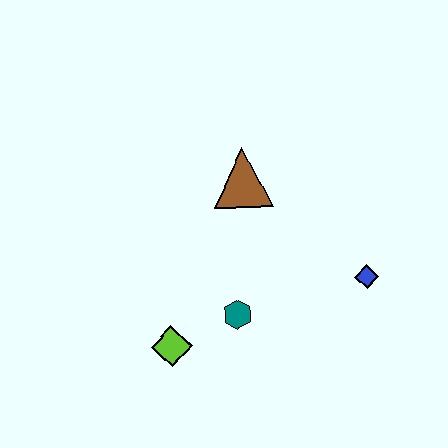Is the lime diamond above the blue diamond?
No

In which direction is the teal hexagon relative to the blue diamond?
The teal hexagon is to the left of the blue diamond.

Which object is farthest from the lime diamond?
The blue diamond is farthest from the lime diamond.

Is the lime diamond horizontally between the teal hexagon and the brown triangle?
No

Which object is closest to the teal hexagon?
The lime diamond is closest to the teal hexagon.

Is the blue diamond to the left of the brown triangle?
No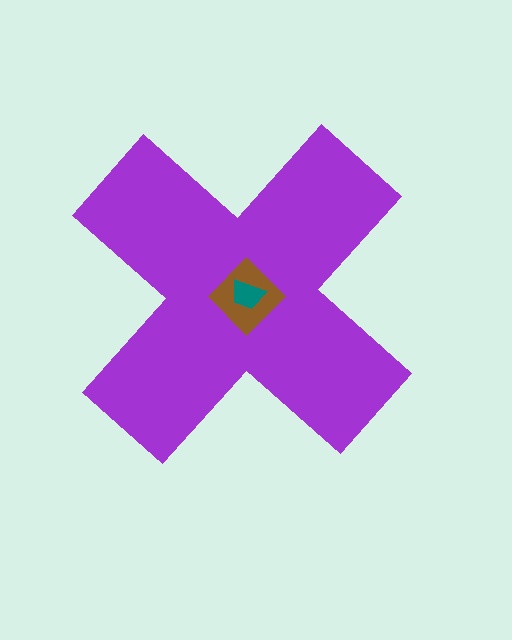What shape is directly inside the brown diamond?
The teal trapezoid.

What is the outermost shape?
The purple cross.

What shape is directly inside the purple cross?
The brown diamond.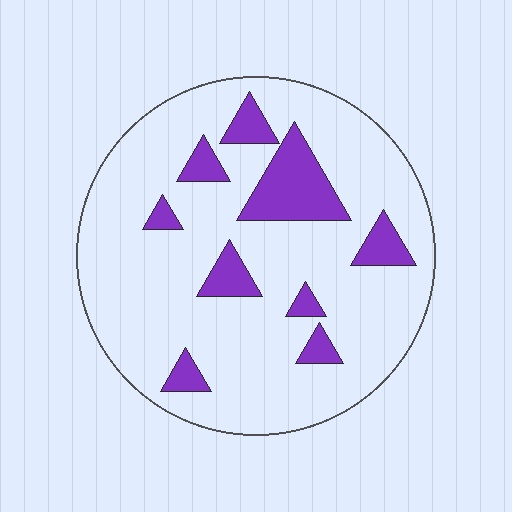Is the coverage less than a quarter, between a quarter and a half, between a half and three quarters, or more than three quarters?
Less than a quarter.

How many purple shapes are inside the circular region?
9.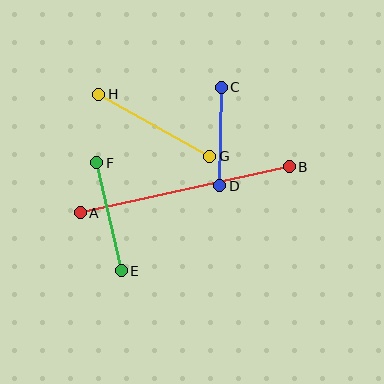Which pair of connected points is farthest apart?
Points A and B are farthest apart.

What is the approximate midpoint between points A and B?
The midpoint is at approximately (185, 190) pixels.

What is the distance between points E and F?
The distance is approximately 111 pixels.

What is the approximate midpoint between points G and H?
The midpoint is at approximately (154, 125) pixels.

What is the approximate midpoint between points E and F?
The midpoint is at approximately (109, 217) pixels.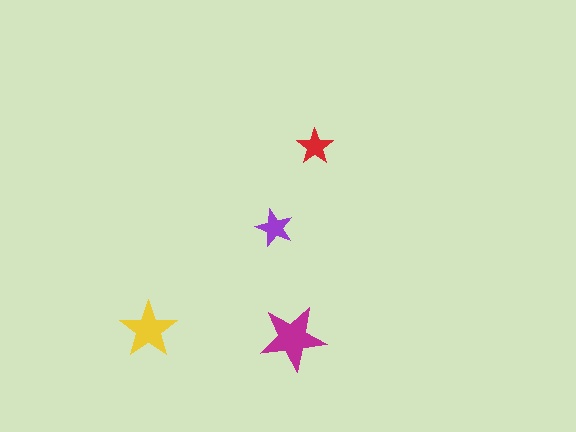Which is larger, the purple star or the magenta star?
The magenta one.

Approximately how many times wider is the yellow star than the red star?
About 1.5 times wider.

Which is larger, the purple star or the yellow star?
The yellow one.